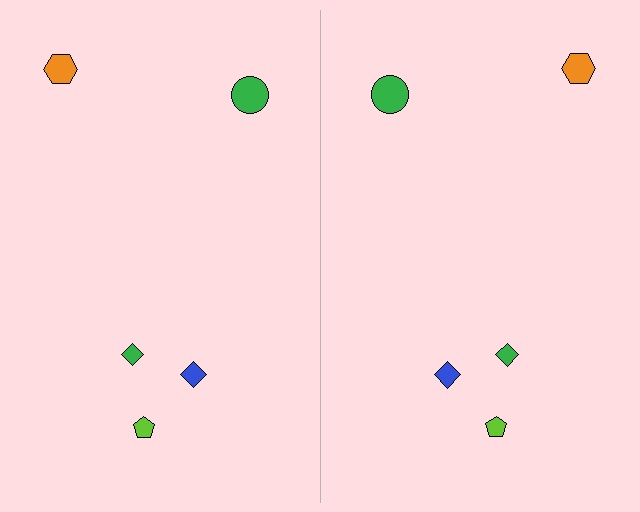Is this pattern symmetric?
Yes, this pattern has bilateral (reflection) symmetry.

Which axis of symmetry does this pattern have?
The pattern has a vertical axis of symmetry running through the center of the image.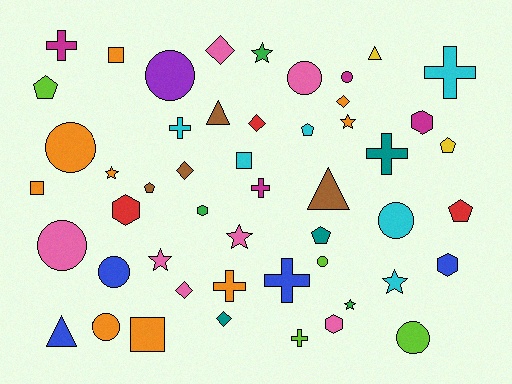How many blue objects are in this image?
There are 4 blue objects.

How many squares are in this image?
There are 4 squares.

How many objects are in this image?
There are 50 objects.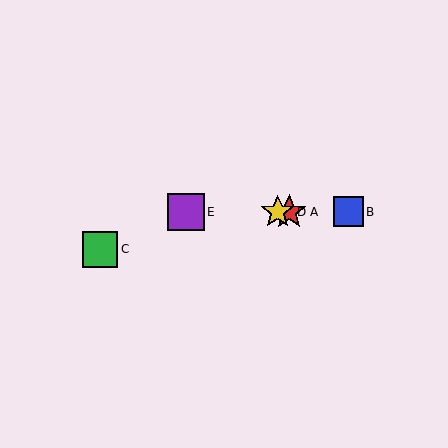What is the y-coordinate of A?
Object A is at y≈212.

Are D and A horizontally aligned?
Yes, both are at y≈212.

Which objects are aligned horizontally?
Objects A, B, D, E are aligned horizontally.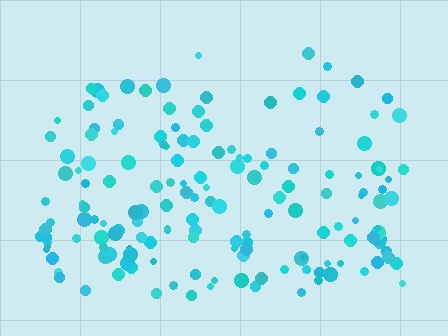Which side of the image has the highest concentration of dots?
The bottom.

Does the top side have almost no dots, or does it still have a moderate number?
Still a moderate number, just noticeably fewer than the bottom.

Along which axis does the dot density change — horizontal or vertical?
Vertical.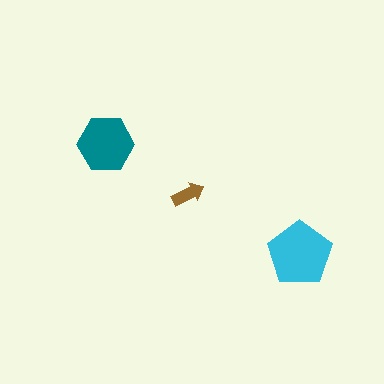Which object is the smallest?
The brown arrow.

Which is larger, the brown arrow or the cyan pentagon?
The cyan pentagon.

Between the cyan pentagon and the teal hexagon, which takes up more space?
The cyan pentagon.